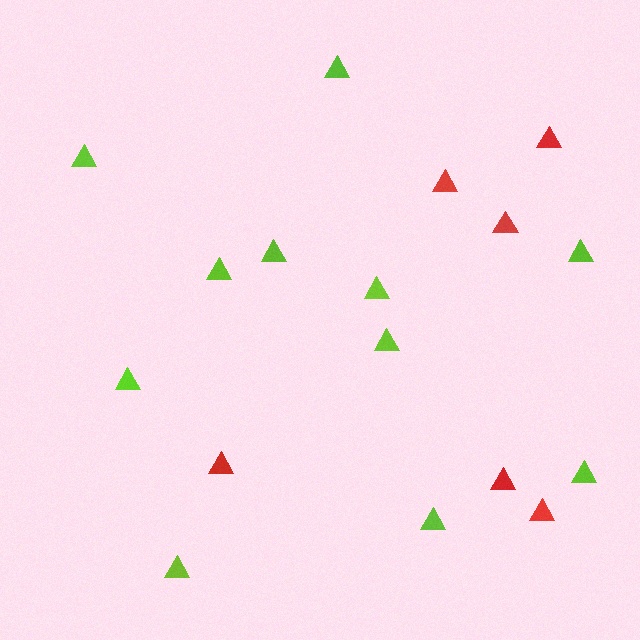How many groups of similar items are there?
There are 2 groups: one group of red triangles (6) and one group of lime triangles (11).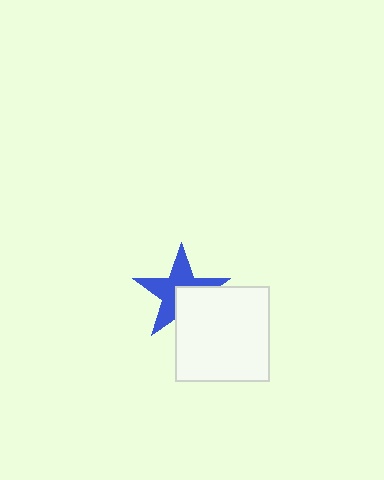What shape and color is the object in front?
The object in front is a white square.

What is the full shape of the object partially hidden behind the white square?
The partially hidden object is a blue star.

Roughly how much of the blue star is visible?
About half of it is visible (roughly 63%).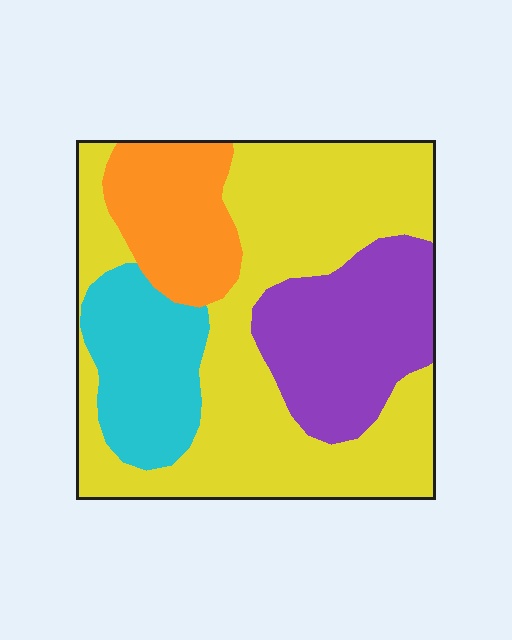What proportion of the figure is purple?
Purple covers roughly 20% of the figure.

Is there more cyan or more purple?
Purple.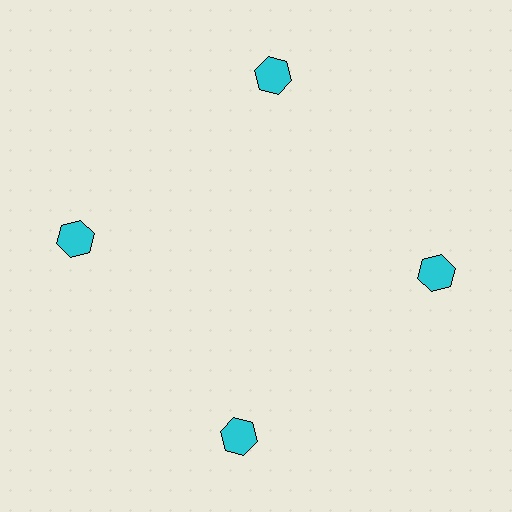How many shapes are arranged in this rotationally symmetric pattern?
There are 4 shapes, arranged in 4 groups of 1.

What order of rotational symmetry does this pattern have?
This pattern has 4-fold rotational symmetry.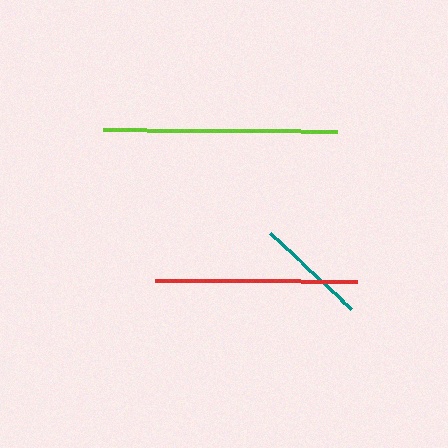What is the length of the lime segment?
The lime segment is approximately 234 pixels long.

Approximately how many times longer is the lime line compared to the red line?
The lime line is approximately 1.2 times the length of the red line.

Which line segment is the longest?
The lime line is the longest at approximately 234 pixels.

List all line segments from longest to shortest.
From longest to shortest: lime, red, teal.